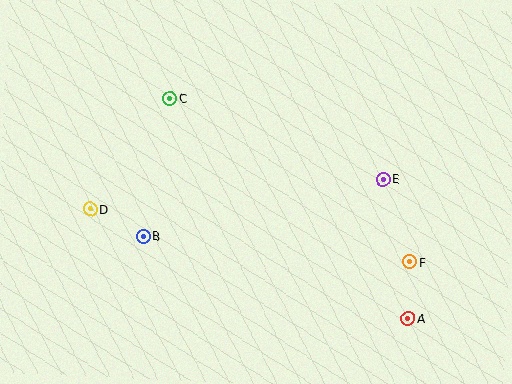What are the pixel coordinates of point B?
Point B is at (143, 236).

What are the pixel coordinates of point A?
Point A is at (408, 318).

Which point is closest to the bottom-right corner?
Point A is closest to the bottom-right corner.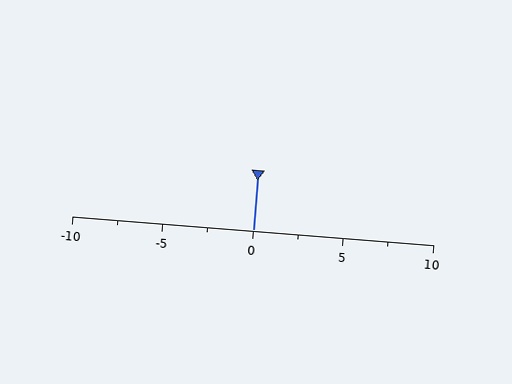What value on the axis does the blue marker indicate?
The marker indicates approximately 0.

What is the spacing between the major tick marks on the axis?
The major ticks are spaced 5 apart.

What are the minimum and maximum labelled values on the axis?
The axis runs from -10 to 10.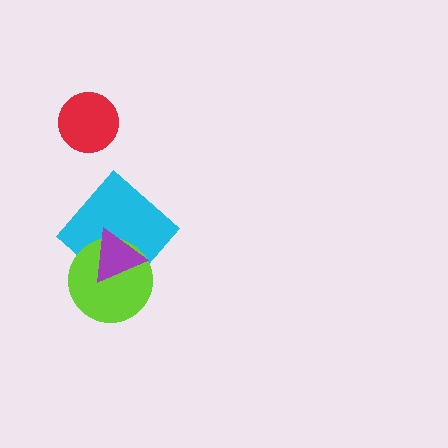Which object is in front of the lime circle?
The purple triangle is in front of the lime circle.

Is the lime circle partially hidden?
Yes, it is partially covered by another shape.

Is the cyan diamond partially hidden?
Yes, it is partially covered by another shape.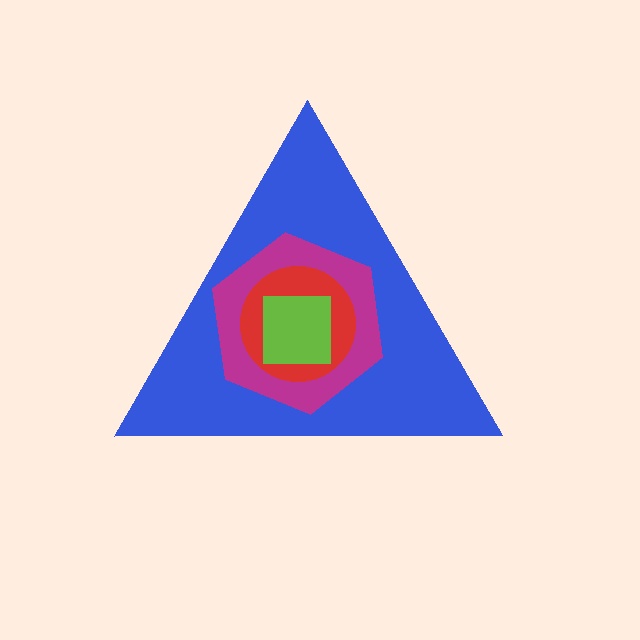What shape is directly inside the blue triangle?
The magenta hexagon.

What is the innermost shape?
The lime square.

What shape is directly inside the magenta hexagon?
The red circle.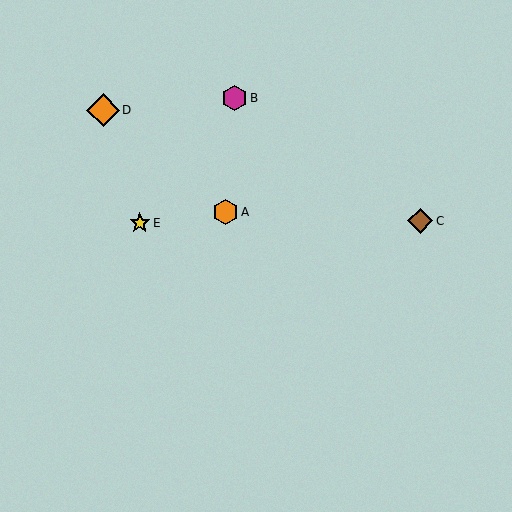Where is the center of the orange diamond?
The center of the orange diamond is at (103, 110).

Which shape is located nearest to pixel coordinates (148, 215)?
The yellow star (labeled E) at (140, 223) is nearest to that location.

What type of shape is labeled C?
Shape C is a brown diamond.